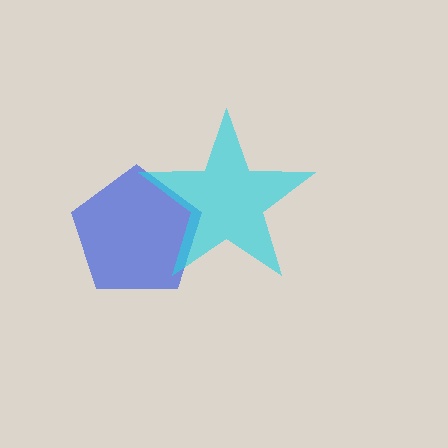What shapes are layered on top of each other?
The layered shapes are: a blue pentagon, a cyan star.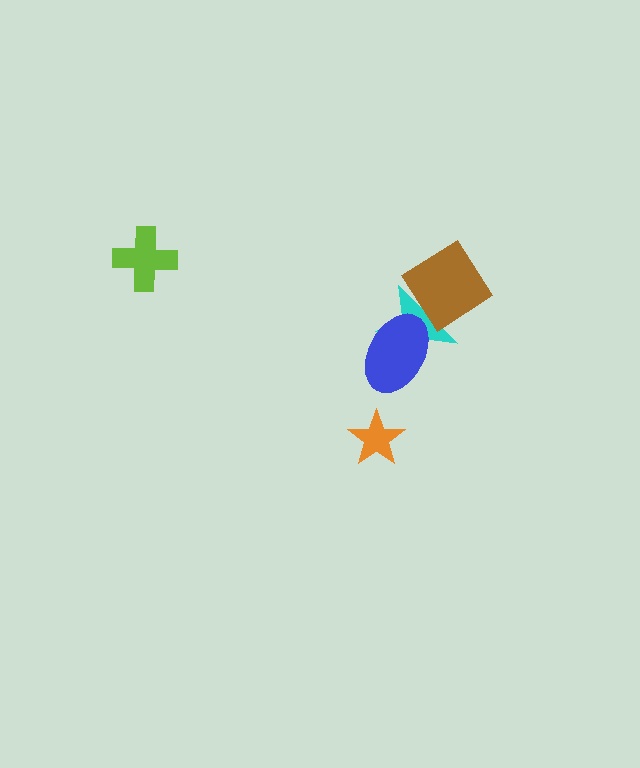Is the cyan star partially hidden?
Yes, it is partially covered by another shape.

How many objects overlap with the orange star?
0 objects overlap with the orange star.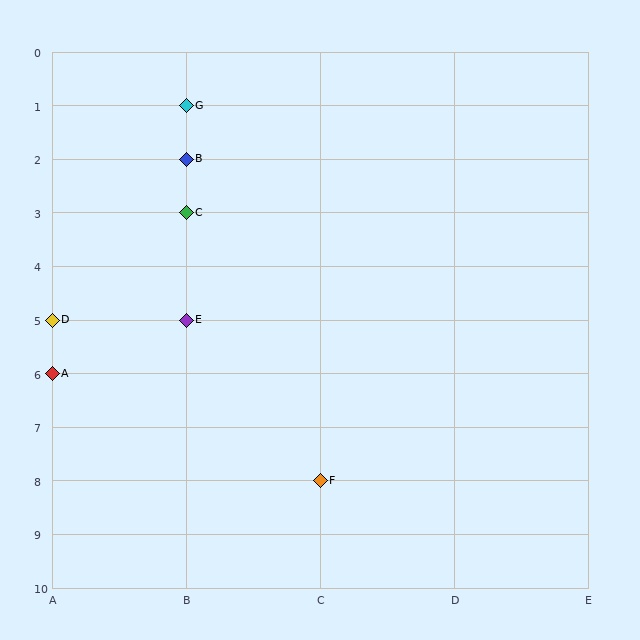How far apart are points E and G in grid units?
Points E and G are 4 rows apart.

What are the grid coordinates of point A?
Point A is at grid coordinates (A, 6).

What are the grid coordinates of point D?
Point D is at grid coordinates (A, 5).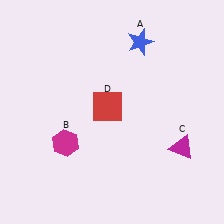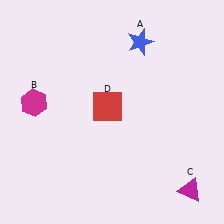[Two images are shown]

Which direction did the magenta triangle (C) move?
The magenta triangle (C) moved down.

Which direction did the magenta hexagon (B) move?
The magenta hexagon (B) moved up.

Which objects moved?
The objects that moved are: the magenta hexagon (B), the magenta triangle (C).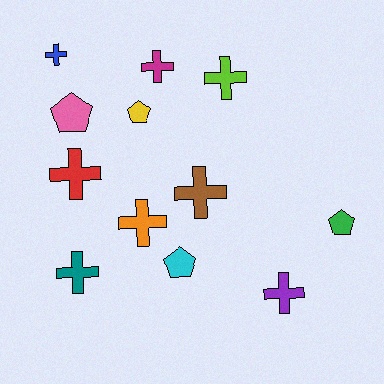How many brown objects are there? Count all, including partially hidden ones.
There is 1 brown object.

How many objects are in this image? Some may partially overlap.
There are 12 objects.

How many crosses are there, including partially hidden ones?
There are 8 crosses.